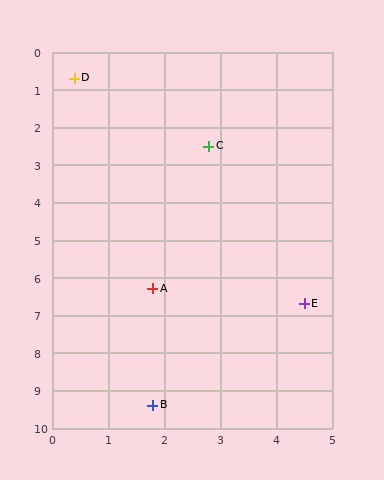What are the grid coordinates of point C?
Point C is at approximately (2.8, 2.5).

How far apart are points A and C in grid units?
Points A and C are about 3.9 grid units apart.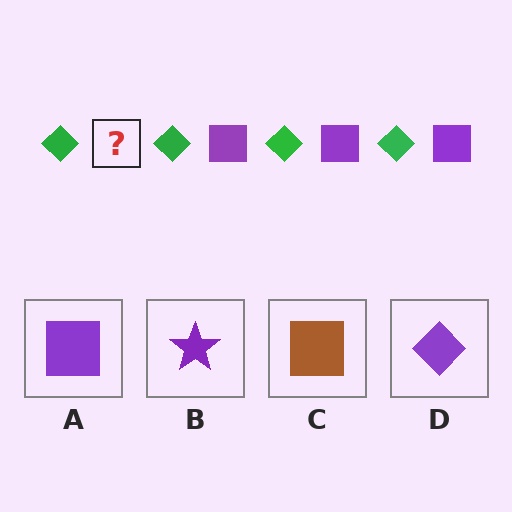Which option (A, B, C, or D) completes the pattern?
A.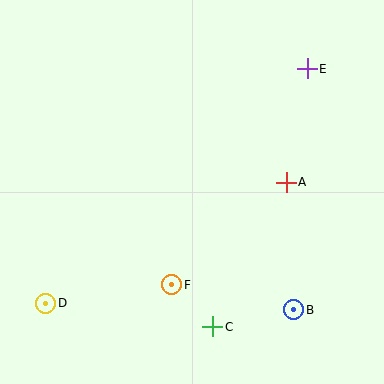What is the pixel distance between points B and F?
The distance between B and F is 125 pixels.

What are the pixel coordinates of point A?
Point A is at (286, 182).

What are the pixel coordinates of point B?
Point B is at (294, 310).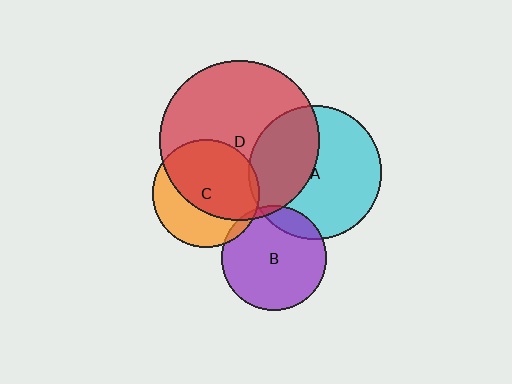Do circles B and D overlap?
Yes.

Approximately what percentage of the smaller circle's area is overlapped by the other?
Approximately 5%.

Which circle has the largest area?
Circle D (red).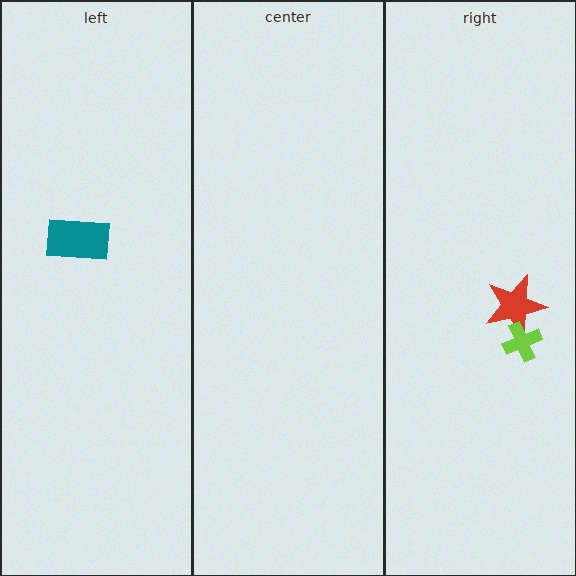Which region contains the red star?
The right region.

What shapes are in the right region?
The red star, the lime cross.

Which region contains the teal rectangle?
The left region.